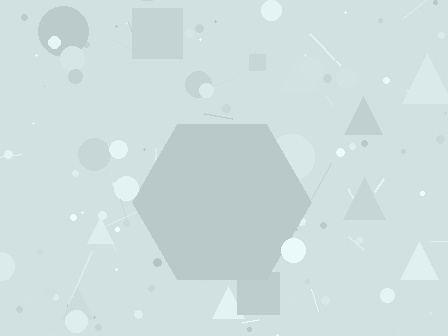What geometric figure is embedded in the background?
A hexagon is embedded in the background.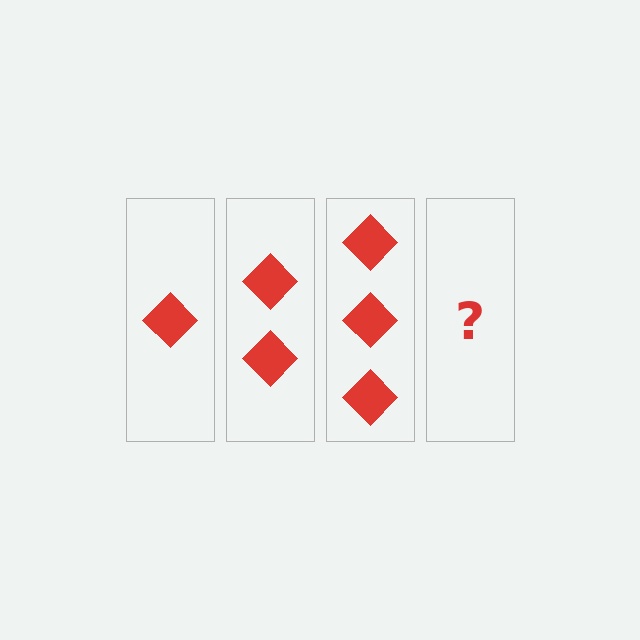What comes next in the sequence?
The next element should be 4 diamonds.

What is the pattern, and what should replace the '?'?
The pattern is that each step adds one more diamond. The '?' should be 4 diamonds.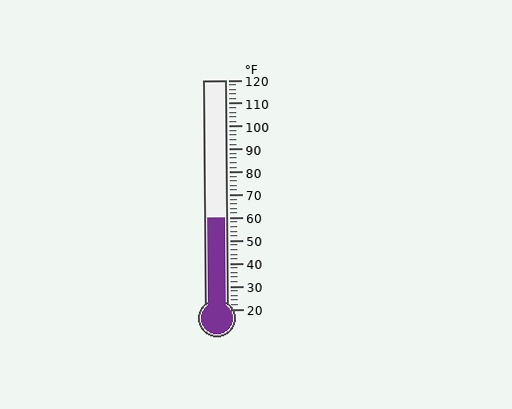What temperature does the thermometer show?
The thermometer shows approximately 60°F.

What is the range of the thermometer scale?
The thermometer scale ranges from 20°F to 120°F.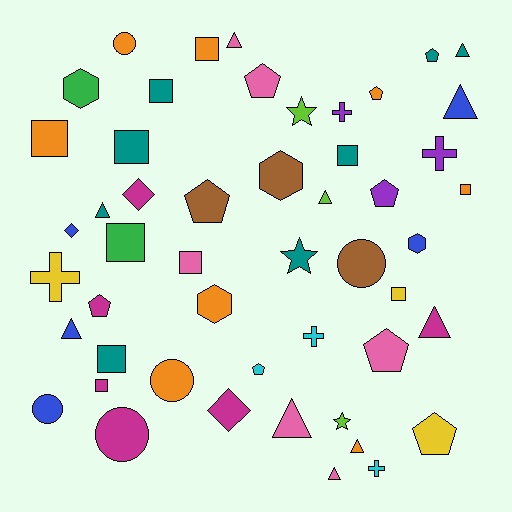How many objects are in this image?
There are 50 objects.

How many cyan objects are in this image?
There are 3 cyan objects.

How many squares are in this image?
There are 11 squares.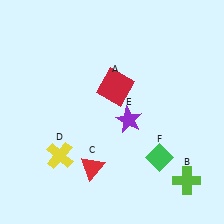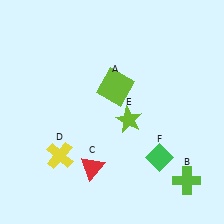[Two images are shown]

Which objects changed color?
A changed from red to lime. E changed from purple to lime.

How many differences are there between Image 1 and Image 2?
There are 2 differences between the two images.